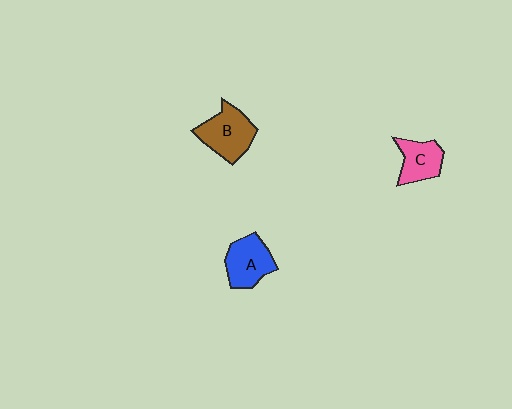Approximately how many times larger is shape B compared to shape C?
Approximately 1.4 times.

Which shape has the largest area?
Shape B (brown).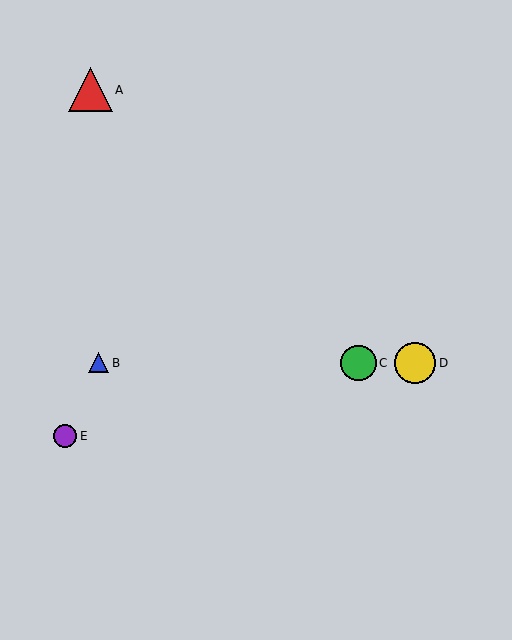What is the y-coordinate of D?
Object D is at y≈363.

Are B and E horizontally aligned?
No, B is at y≈363 and E is at y≈436.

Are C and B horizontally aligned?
Yes, both are at y≈363.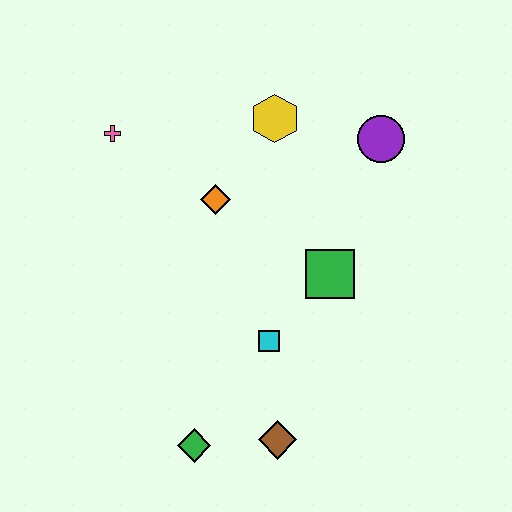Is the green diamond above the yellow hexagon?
No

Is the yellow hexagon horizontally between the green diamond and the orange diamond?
No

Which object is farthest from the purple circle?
The green diamond is farthest from the purple circle.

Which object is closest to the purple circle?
The yellow hexagon is closest to the purple circle.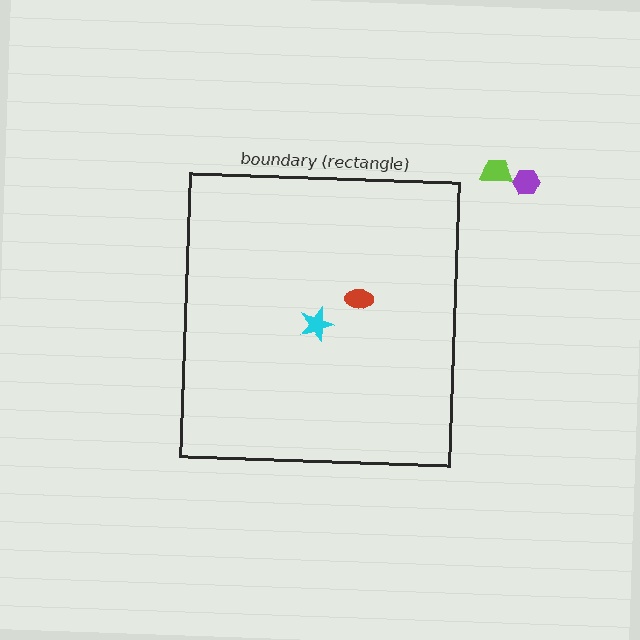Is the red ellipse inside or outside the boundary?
Inside.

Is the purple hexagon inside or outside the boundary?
Outside.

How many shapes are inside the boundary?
2 inside, 2 outside.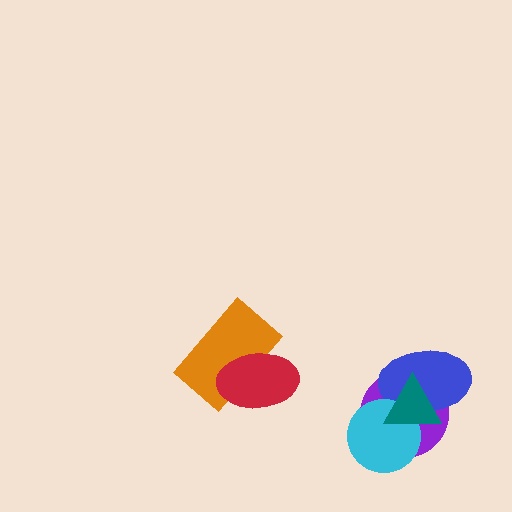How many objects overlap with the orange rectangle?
1 object overlaps with the orange rectangle.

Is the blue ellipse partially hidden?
Yes, it is partially covered by another shape.